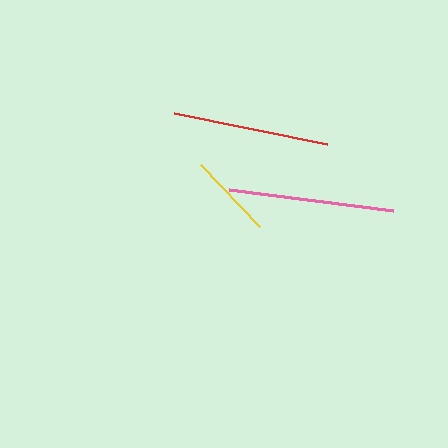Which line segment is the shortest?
The yellow line is the shortest at approximately 85 pixels.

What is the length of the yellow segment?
The yellow segment is approximately 85 pixels long.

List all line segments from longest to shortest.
From longest to shortest: pink, red, yellow.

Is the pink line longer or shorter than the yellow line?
The pink line is longer than the yellow line.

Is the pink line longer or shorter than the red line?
The pink line is longer than the red line.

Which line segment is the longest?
The pink line is the longest at approximately 165 pixels.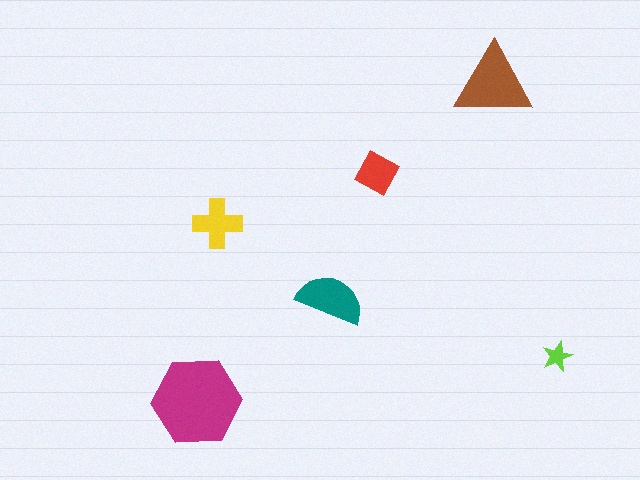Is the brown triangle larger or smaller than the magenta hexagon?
Smaller.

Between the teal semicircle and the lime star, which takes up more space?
The teal semicircle.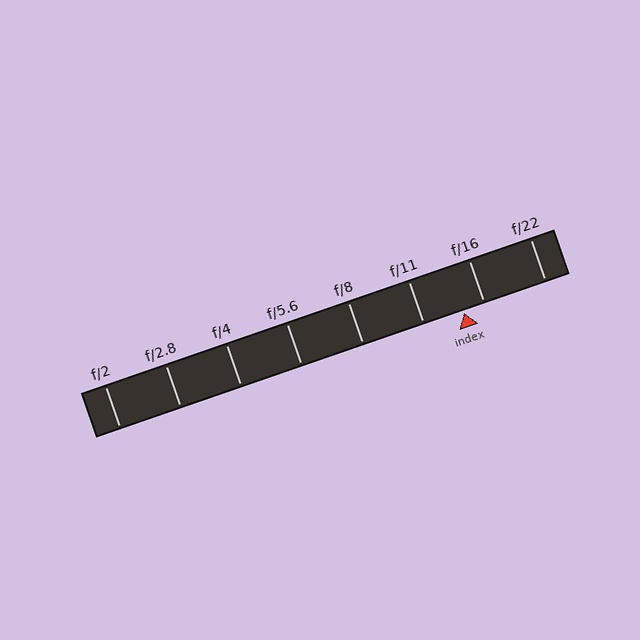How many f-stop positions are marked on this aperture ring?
There are 8 f-stop positions marked.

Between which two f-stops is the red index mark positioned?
The index mark is between f/11 and f/16.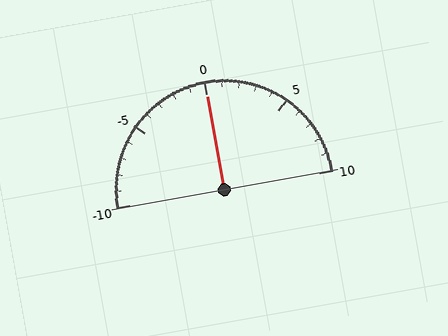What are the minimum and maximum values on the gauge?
The gauge ranges from -10 to 10.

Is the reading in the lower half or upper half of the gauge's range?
The reading is in the upper half of the range (-10 to 10).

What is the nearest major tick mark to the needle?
The nearest major tick mark is 0.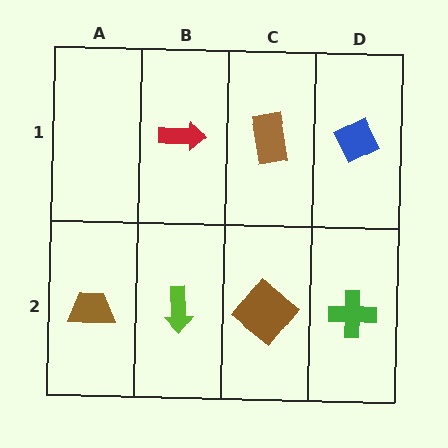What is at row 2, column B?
A lime arrow.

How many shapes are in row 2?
4 shapes.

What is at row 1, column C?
A brown rectangle.